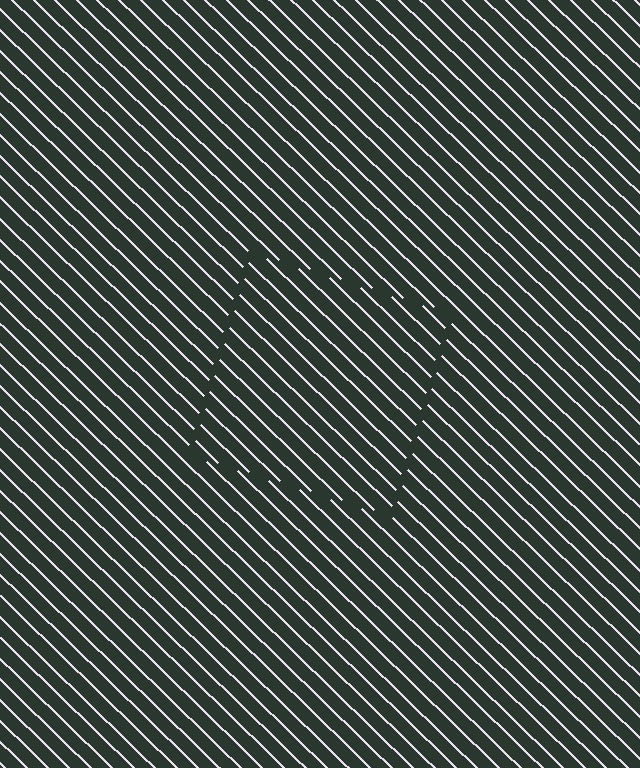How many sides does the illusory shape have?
4 sides — the line-ends trace a square.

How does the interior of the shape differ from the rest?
The interior of the shape contains the same grating, shifted by half a period — the contour is defined by the phase discontinuity where line-ends from the inner and outer gratings abut.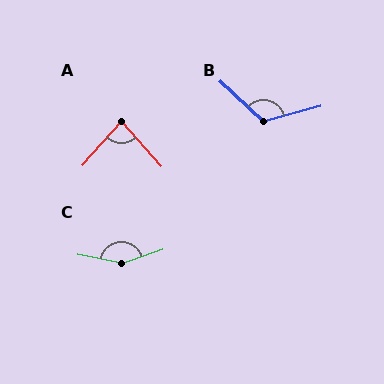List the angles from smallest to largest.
A (84°), B (123°), C (150°).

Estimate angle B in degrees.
Approximately 123 degrees.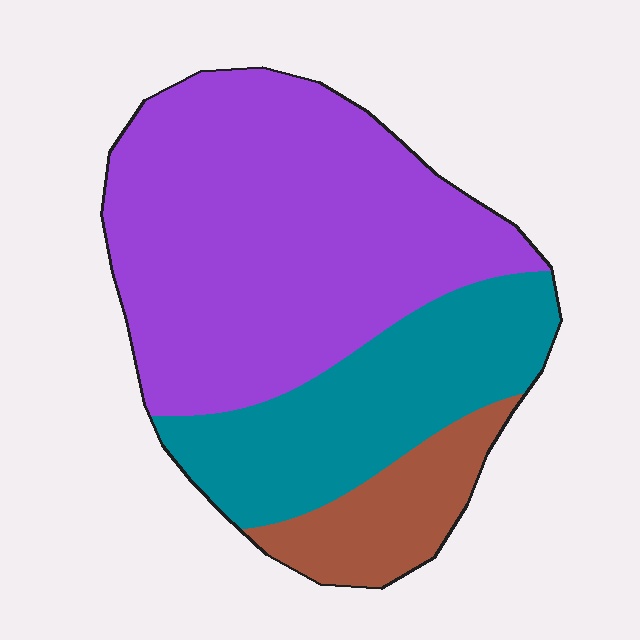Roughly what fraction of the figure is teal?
Teal covers about 30% of the figure.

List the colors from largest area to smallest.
From largest to smallest: purple, teal, brown.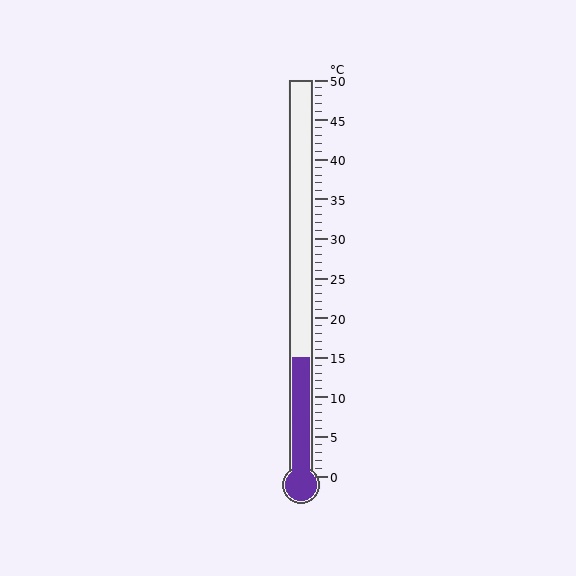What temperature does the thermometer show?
The thermometer shows approximately 15°C.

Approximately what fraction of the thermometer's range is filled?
The thermometer is filled to approximately 30% of its range.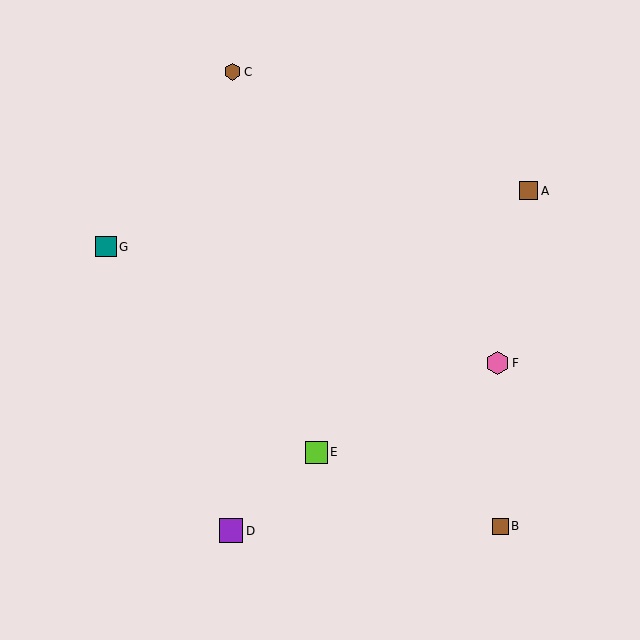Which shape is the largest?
The purple square (labeled D) is the largest.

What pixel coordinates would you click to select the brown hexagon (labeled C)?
Click at (233, 72) to select the brown hexagon C.